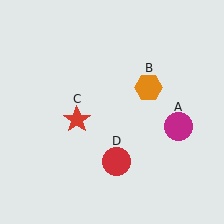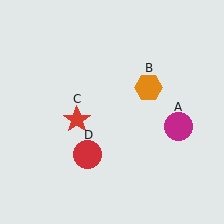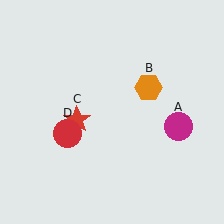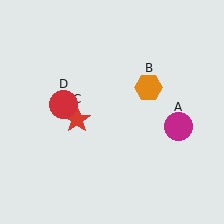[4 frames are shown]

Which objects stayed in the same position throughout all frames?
Magenta circle (object A) and orange hexagon (object B) and red star (object C) remained stationary.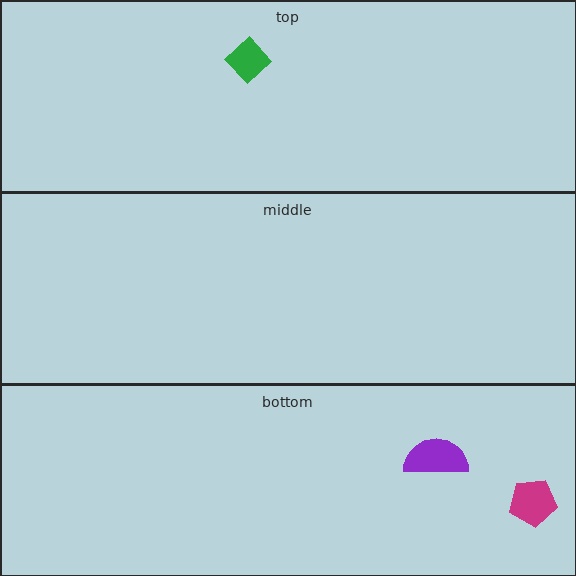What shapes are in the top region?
The green diamond.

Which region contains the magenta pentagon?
The bottom region.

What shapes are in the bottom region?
The purple semicircle, the magenta pentagon.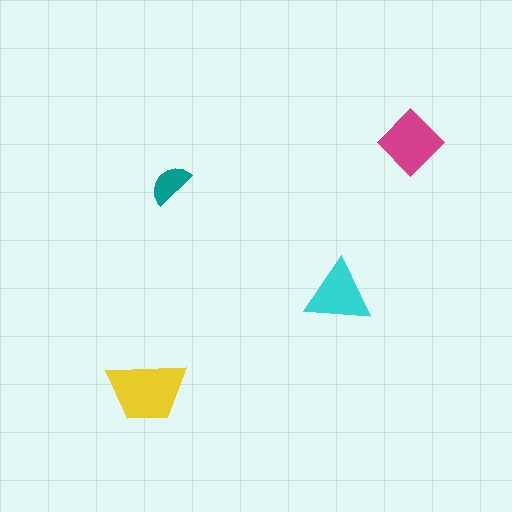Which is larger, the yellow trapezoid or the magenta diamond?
The yellow trapezoid.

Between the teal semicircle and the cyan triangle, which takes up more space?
The cyan triangle.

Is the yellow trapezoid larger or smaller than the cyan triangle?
Larger.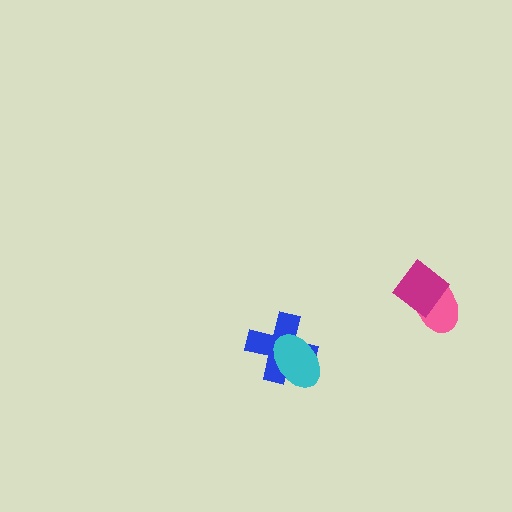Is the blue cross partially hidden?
Yes, it is partially covered by another shape.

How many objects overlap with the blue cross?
1 object overlaps with the blue cross.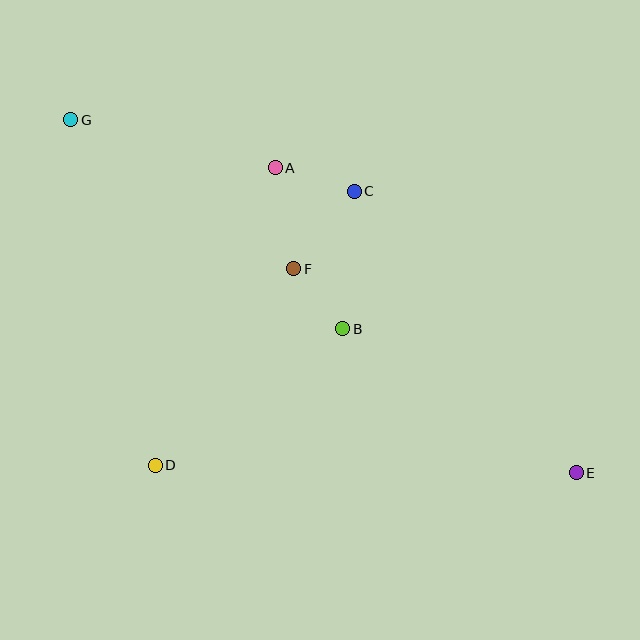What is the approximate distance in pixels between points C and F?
The distance between C and F is approximately 98 pixels.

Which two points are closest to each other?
Points B and F are closest to each other.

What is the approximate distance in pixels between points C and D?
The distance between C and D is approximately 339 pixels.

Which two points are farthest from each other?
Points E and G are farthest from each other.